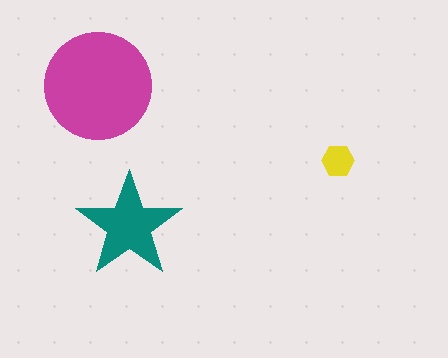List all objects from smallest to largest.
The yellow hexagon, the teal star, the magenta circle.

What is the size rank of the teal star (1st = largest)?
2nd.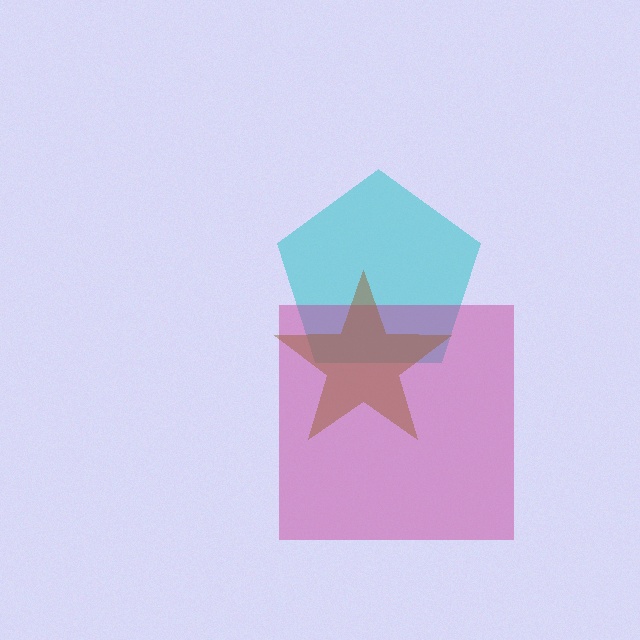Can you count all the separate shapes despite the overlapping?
Yes, there are 3 separate shapes.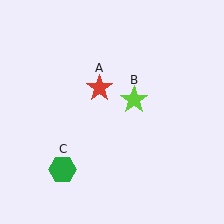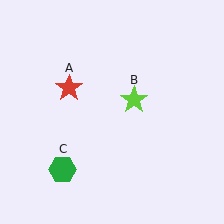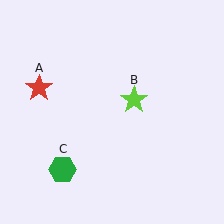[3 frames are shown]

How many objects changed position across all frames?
1 object changed position: red star (object A).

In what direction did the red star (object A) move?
The red star (object A) moved left.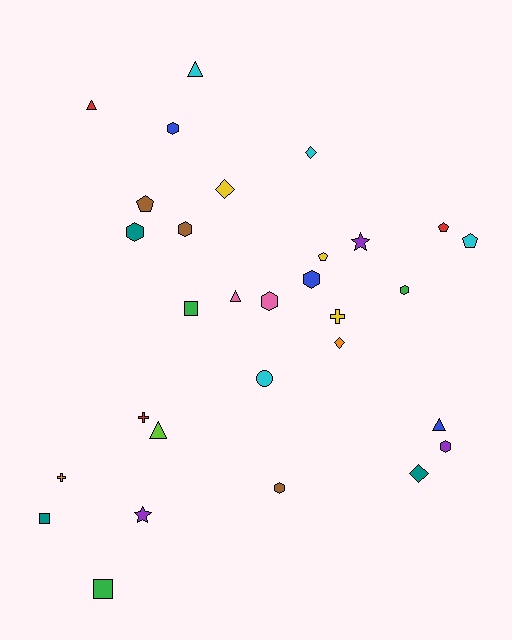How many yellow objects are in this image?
There are 3 yellow objects.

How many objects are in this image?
There are 30 objects.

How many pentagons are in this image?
There are 4 pentagons.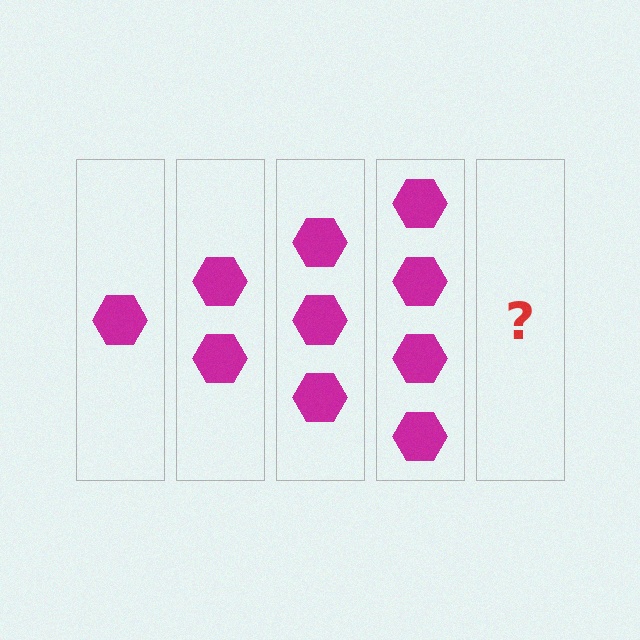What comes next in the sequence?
The next element should be 5 hexagons.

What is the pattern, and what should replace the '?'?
The pattern is that each step adds one more hexagon. The '?' should be 5 hexagons.